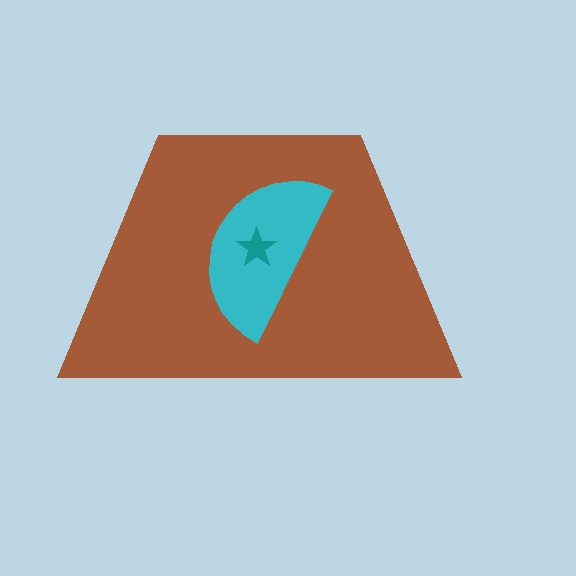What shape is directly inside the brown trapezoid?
The cyan semicircle.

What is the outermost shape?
The brown trapezoid.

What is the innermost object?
The teal star.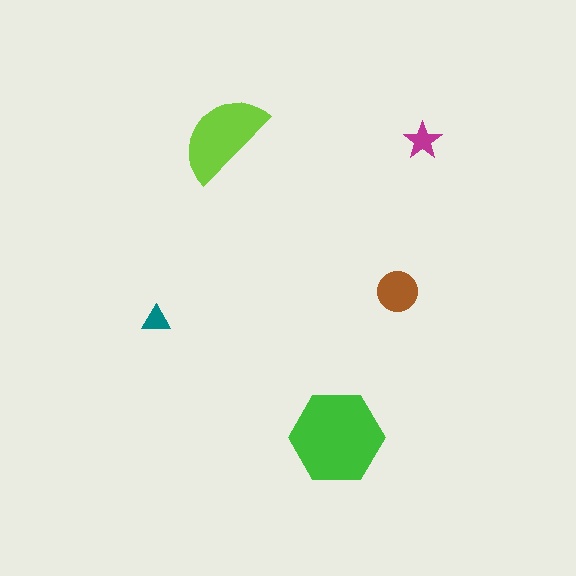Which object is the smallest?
The teal triangle.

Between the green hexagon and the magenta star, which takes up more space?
The green hexagon.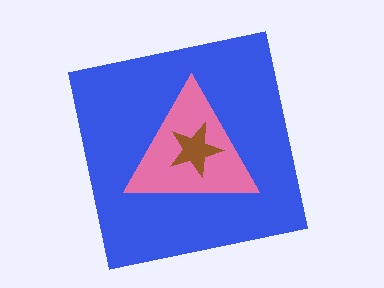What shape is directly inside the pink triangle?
The brown star.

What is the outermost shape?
The blue square.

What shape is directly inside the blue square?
The pink triangle.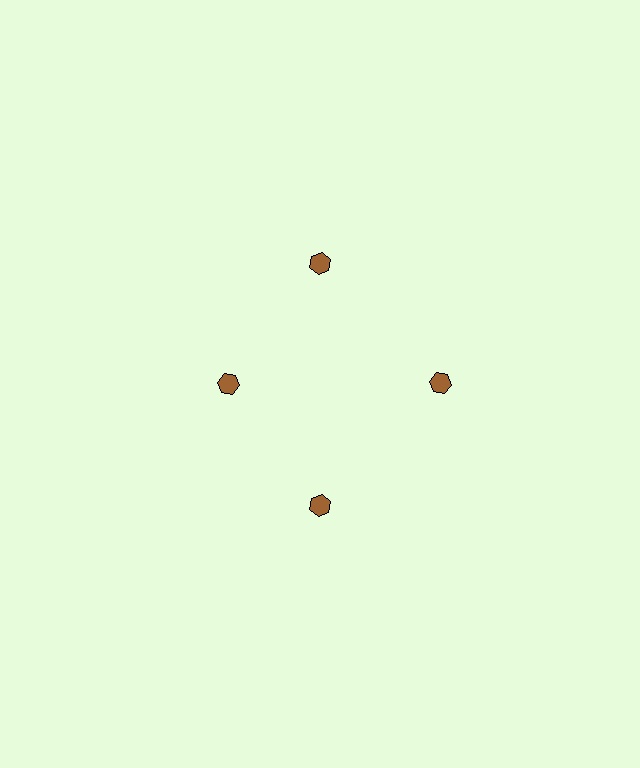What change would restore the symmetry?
The symmetry would be restored by moving it outward, back onto the ring so that all 4 hexagons sit at equal angles and equal distance from the center.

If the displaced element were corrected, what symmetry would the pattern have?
It would have 4-fold rotational symmetry — the pattern would map onto itself every 90 degrees.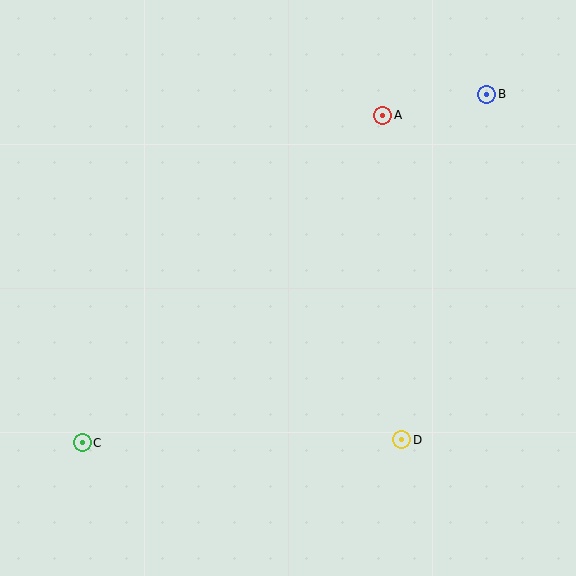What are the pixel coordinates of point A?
Point A is at (383, 115).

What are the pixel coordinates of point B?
Point B is at (487, 94).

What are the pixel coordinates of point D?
Point D is at (402, 440).